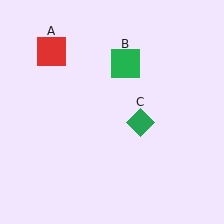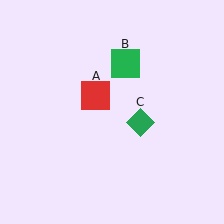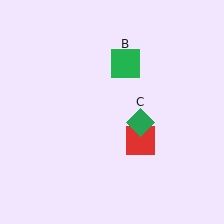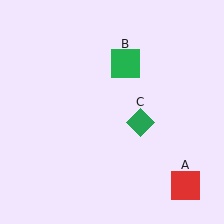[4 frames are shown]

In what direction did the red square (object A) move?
The red square (object A) moved down and to the right.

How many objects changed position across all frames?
1 object changed position: red square (object A).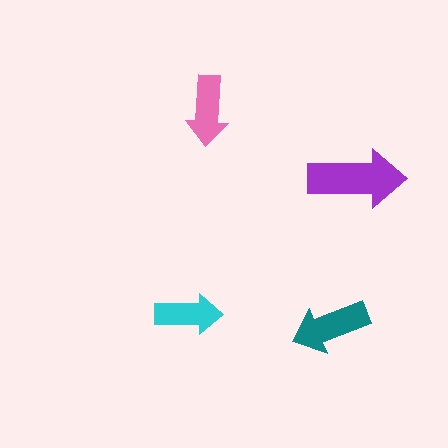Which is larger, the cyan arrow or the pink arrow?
The pink one.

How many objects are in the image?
There are 4 objects in the image.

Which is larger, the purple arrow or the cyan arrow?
The purple one.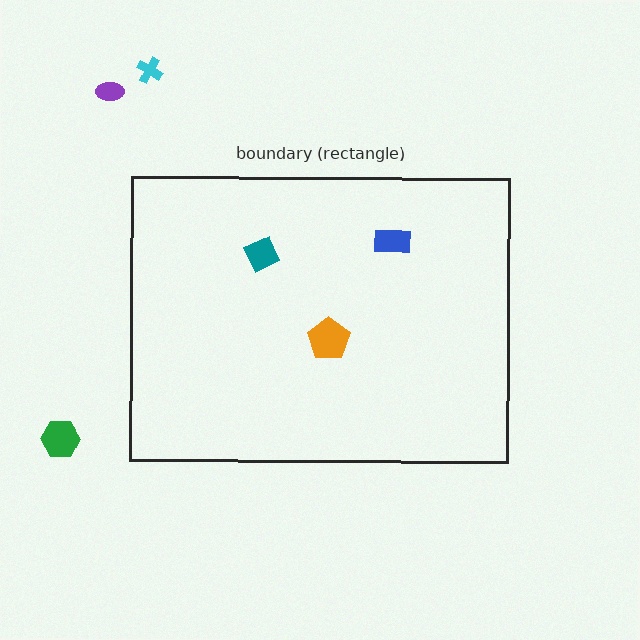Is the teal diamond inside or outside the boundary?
Inside.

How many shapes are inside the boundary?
3 inside, 3 outside.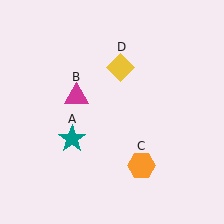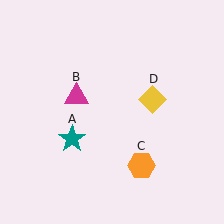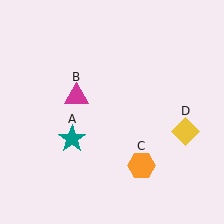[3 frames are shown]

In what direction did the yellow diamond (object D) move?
The yellow diamond (object D) moved down and to the right.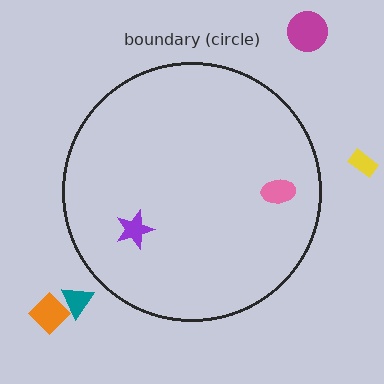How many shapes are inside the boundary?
2 inside, 4 outside.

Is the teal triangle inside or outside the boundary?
Outside.